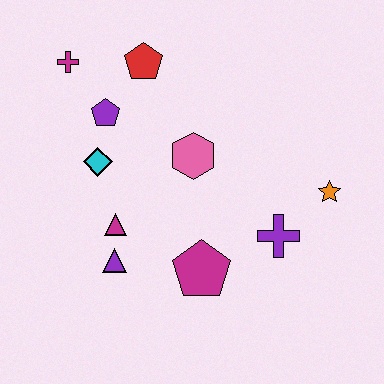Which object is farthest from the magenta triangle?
The orange star is farthest from the magenta triangle.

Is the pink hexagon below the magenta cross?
Yes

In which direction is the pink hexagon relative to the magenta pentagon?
The pink hexagon is above the magenta pentagon.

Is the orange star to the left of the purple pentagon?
No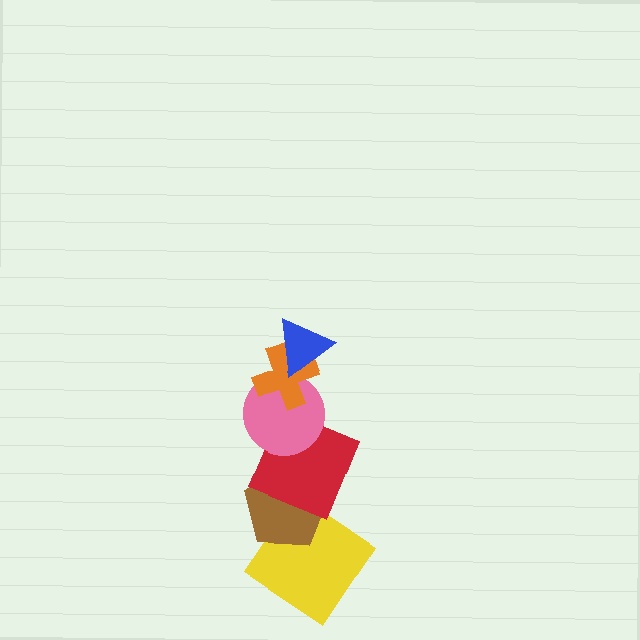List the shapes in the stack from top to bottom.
From top to bottom: the blue triangle, the orange cross, the pink circle, the red square, the brown pentagon, the yellow diamond.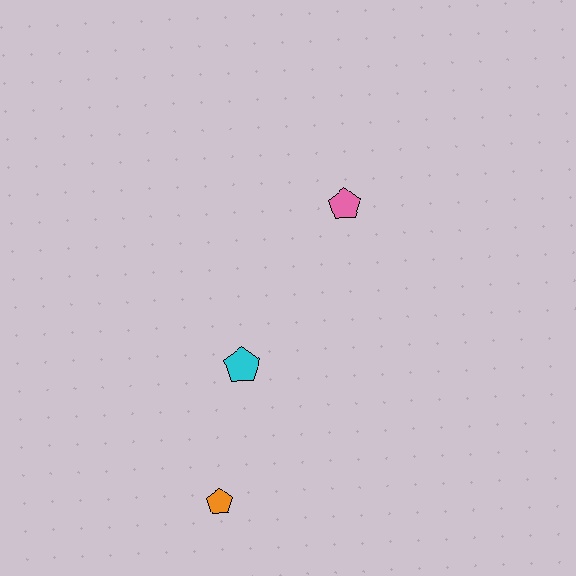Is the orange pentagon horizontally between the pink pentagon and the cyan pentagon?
No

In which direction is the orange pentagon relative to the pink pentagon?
The orange pentagon is below the pink pentagon.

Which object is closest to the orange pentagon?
The cyan pentagon is closest to the orange pentagon.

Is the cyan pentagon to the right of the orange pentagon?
Yes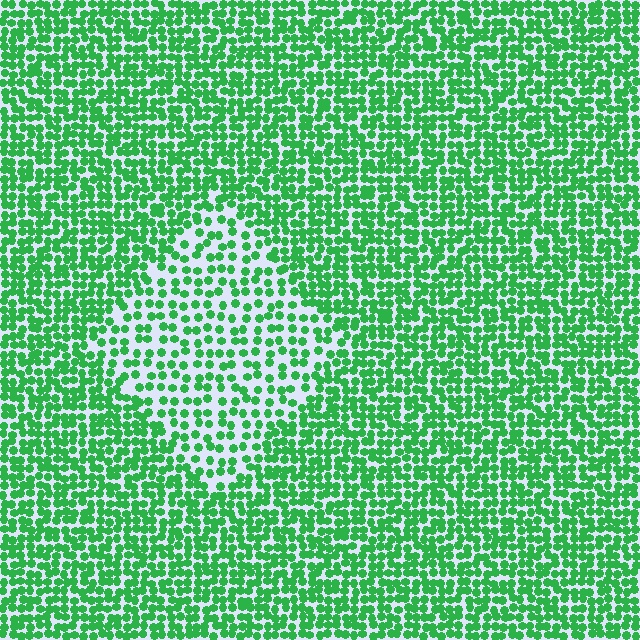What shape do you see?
I see a diamond.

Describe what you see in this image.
The image contains small green elements arranged at two different densities. A diamond-shaped region is visible where the elements are less densely packed than the surrounding area.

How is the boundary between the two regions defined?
The boundary is defined by a change in element density (approximately 1.9x ratio). All elements are the same color, size, and shape.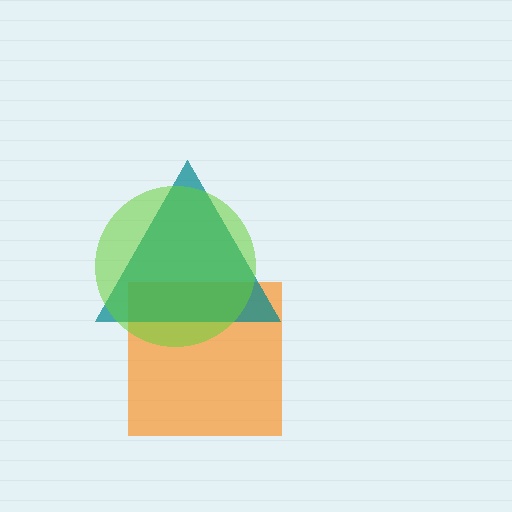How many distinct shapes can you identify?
There are 3 distinct shapes: an orange square, a teal triangle, a lime circle.